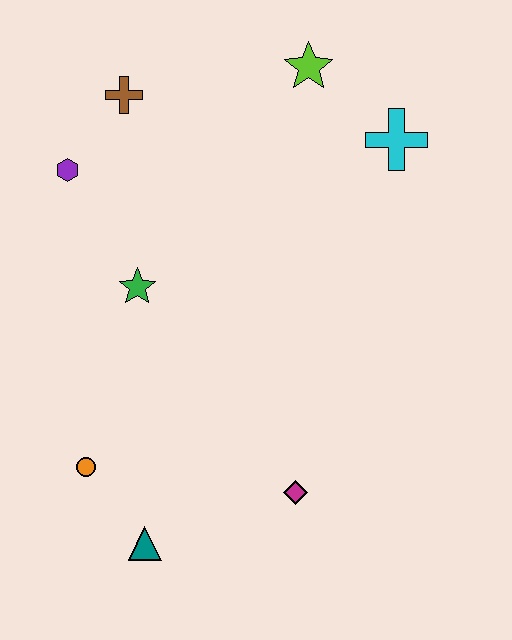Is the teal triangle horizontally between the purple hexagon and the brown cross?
No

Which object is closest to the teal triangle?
The orange circle is closest to the teal triangle.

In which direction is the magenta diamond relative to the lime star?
The magenta diamond is below the lime star.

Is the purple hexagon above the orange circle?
Yes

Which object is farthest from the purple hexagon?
The magenta diamond is farthest from the purple hexagon.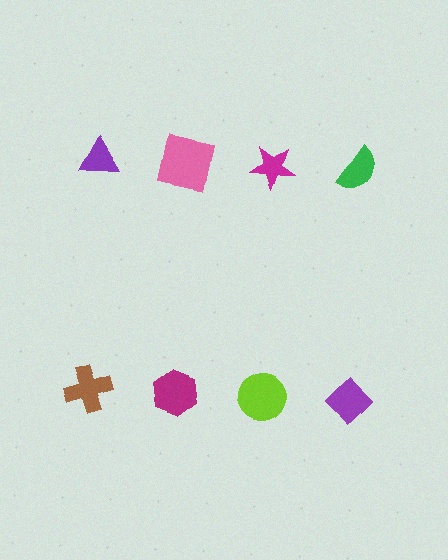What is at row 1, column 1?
A purple triangle.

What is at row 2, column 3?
A lime circle.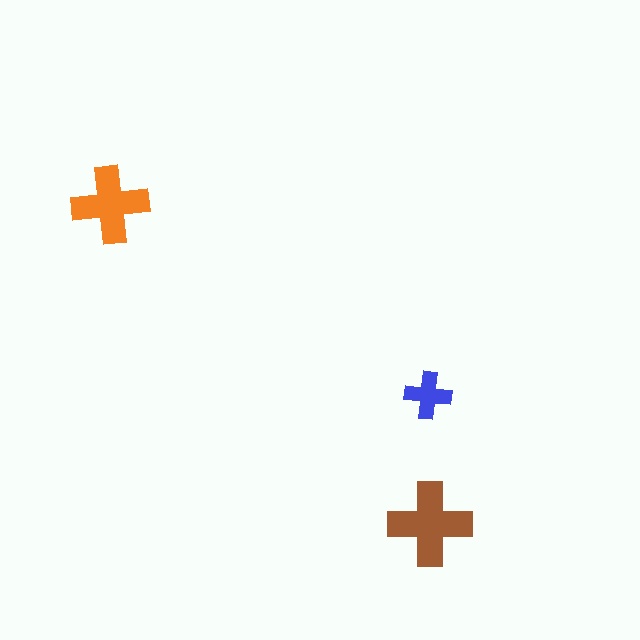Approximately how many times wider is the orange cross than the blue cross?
About 1.5 times wider.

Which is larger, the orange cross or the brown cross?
The brown one.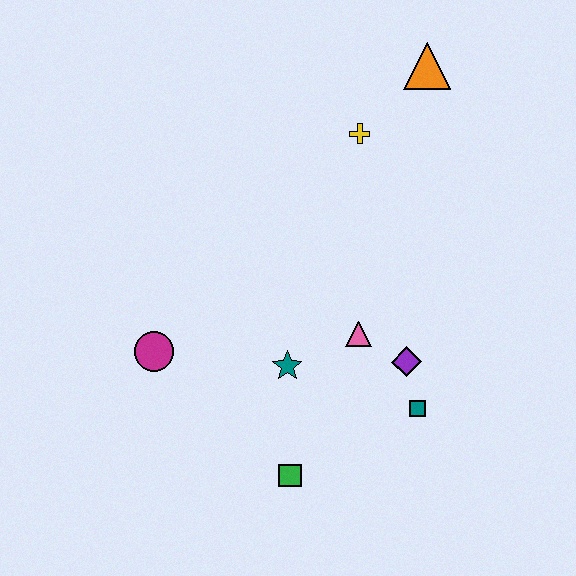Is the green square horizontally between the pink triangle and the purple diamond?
No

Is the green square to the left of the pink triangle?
Yes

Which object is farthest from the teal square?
The orange triangle is farthest from the teal square.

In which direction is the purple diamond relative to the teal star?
The purple diamond is to the right of the teal star.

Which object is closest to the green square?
The teal star is closest to the green square.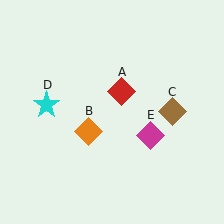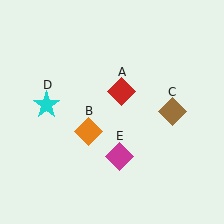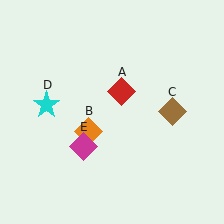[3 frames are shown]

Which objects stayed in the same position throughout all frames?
Red diamond (object A) and orange diamond (object B) and brown diamond (object C) and cyan star (object D) remained stationary.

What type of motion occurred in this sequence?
The magenta diamond (object E) rotated clockwise around the center of the scene.